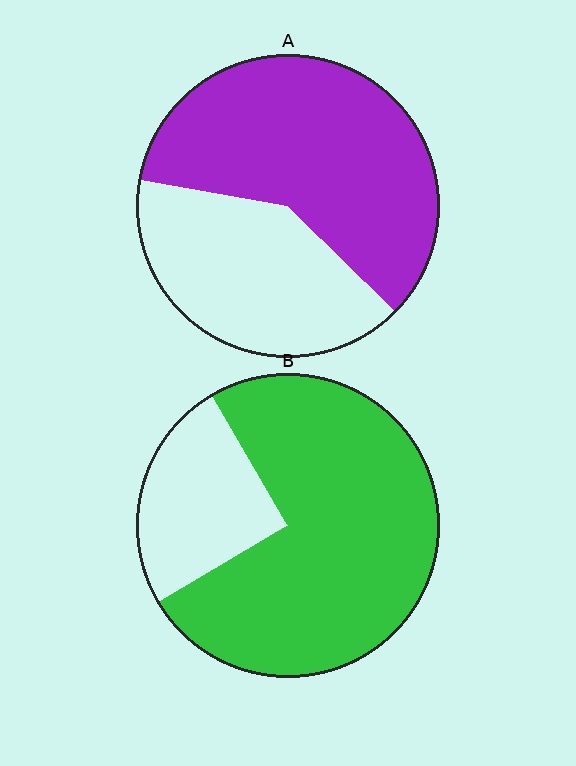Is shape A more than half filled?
Yes.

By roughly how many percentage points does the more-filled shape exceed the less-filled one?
By roughly 15 percentage points (B over A).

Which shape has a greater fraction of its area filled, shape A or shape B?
Shape B.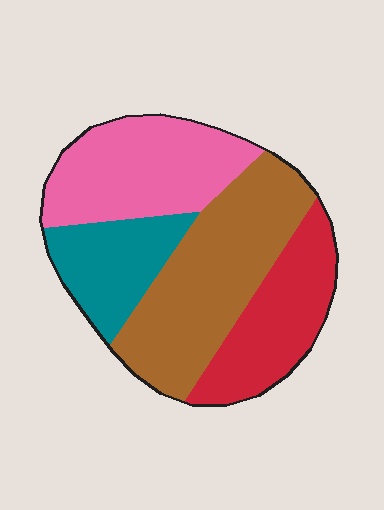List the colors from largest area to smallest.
From largest to smallest: brown, pink, red, teal.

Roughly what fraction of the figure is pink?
Pink takes up between a sixth and a third of the figure.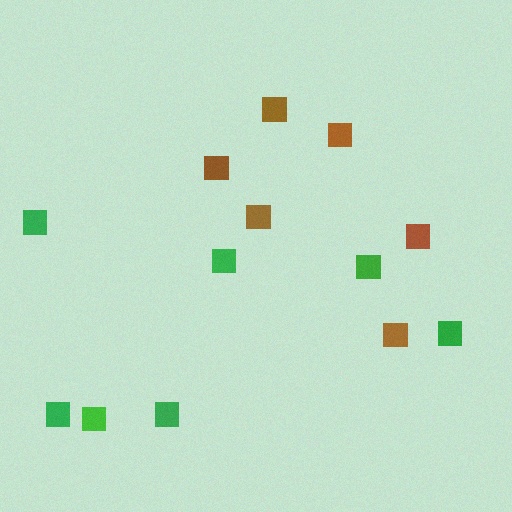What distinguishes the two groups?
There are 2 groups: one group of brown squares (6) and one group of green squares (7).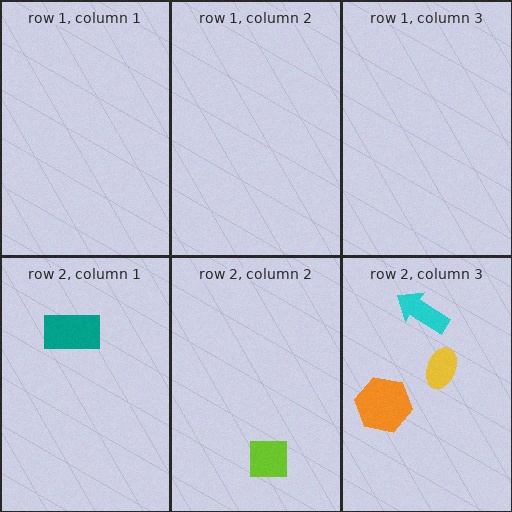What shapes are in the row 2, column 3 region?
The orange hexagon, the cyan arrow, the yellow ellipse.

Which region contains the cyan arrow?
The row 2, column 3 region.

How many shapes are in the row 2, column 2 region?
1.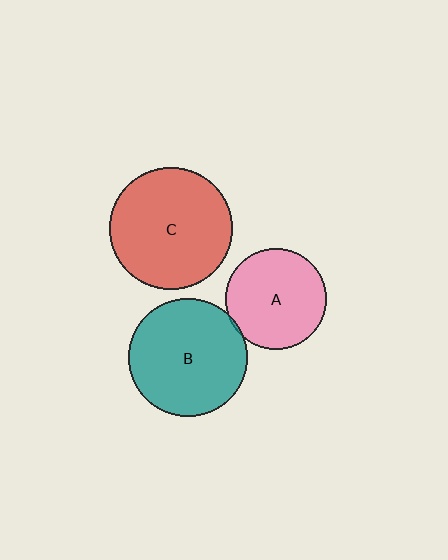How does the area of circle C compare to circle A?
Approximately 1.5 times.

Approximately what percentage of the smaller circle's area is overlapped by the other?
Approximately 5%.